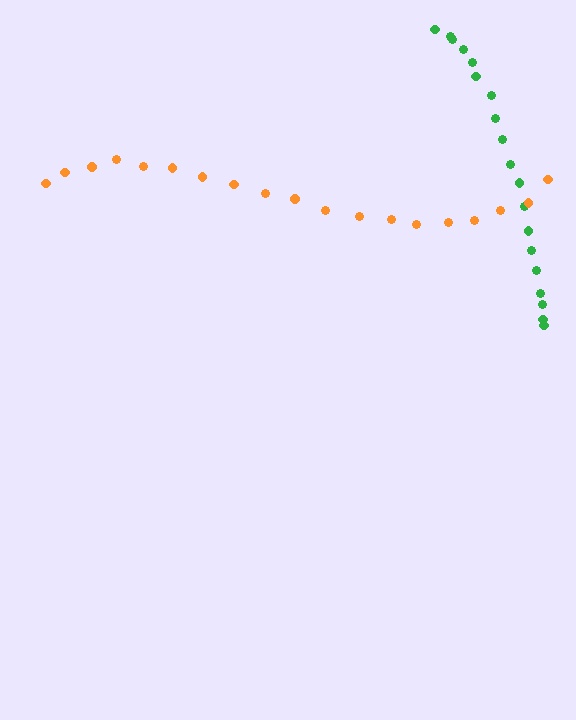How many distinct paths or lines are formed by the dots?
There are 2 distinct paths.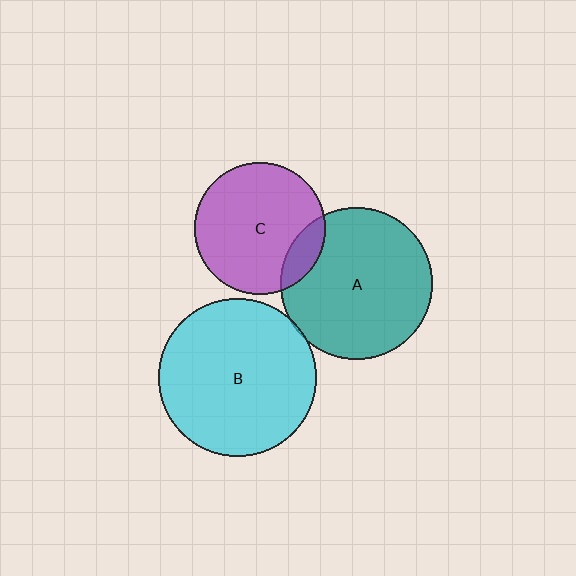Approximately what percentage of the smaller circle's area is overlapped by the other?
Approximately 5%.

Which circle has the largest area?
Circle B (cyan).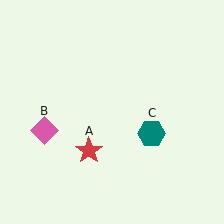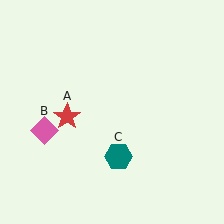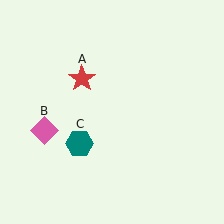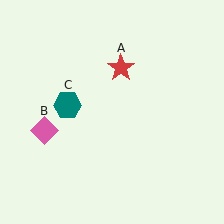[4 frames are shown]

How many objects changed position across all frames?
2 objects changed position: red star (object A), teal hexagon (object C).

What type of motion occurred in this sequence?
The red star (object A), teal hexagon (object C) rotated clockwise around the center of the scene.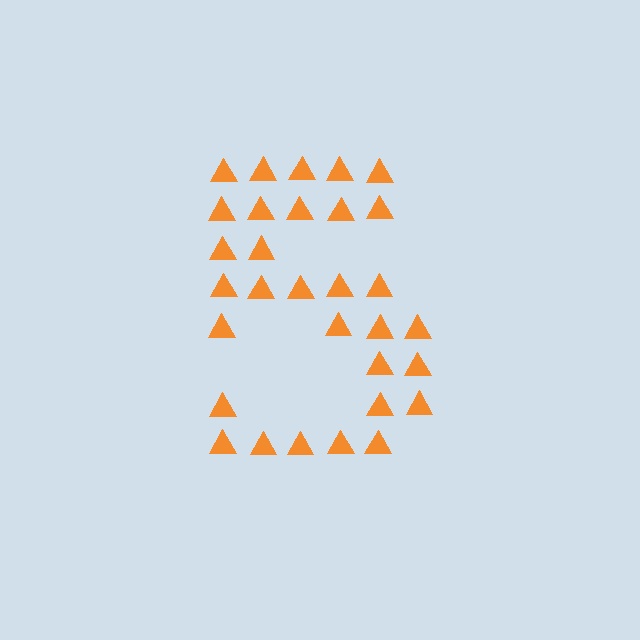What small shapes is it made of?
It is made of small triangles.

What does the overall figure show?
The overall figure shows the digit 5.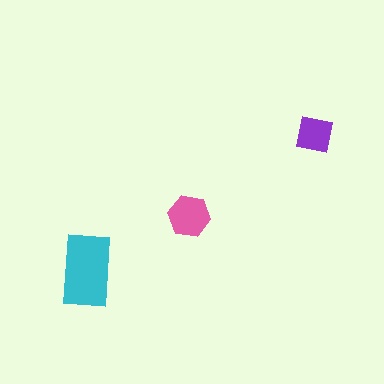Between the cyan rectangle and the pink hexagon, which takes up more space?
The cyan rectangle.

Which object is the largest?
The cyan rectangle.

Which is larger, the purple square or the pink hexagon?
The pink hexagon.